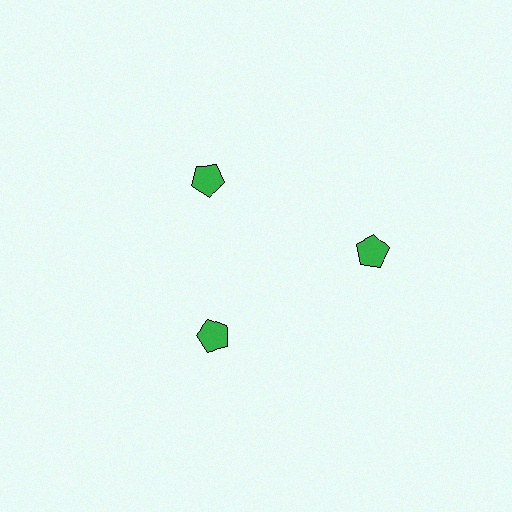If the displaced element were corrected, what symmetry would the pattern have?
It would have 3-fold rotational symmetry — the pattern would map onto itself every 120 degrees.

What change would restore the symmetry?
The symmetry would be restored by moving it inward, back onto the ring so that all 3 pentagons sit at equal angles and equal distance from the center.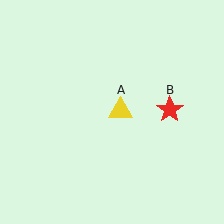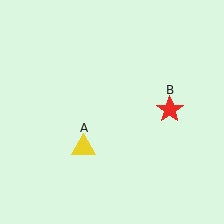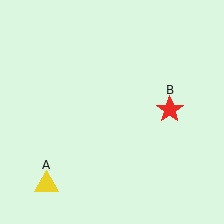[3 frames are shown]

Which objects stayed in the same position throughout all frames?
Red star (object B) remained stationary.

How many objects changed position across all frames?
1 object changed position: yellow triangle (object A).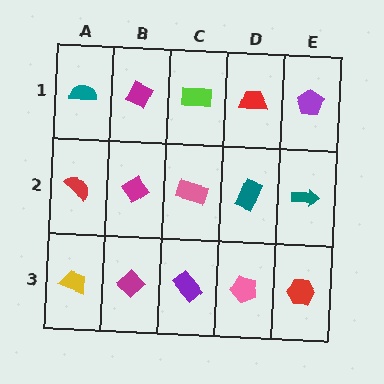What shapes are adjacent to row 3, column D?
A teal rectangle (row 2, column D), a purple rectangle (row 3, column C), a red hexagon (row 3, column E).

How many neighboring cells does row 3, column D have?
3.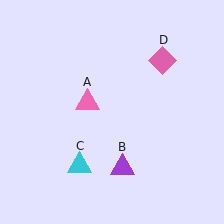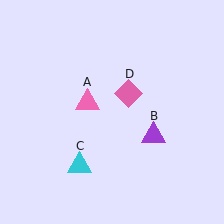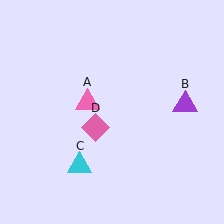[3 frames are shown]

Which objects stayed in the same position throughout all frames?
Pink triangle (object A) and cyan triangle (object C) remained stationary.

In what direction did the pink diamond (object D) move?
The pink diamond (object D) moved down and to the left.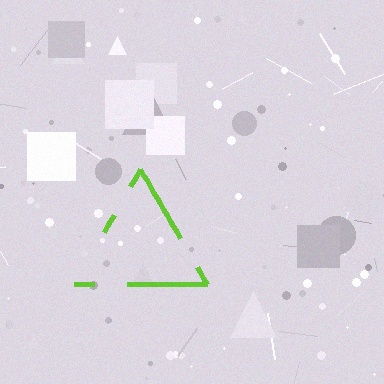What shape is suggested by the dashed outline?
The dashed outline suggests a triangle.